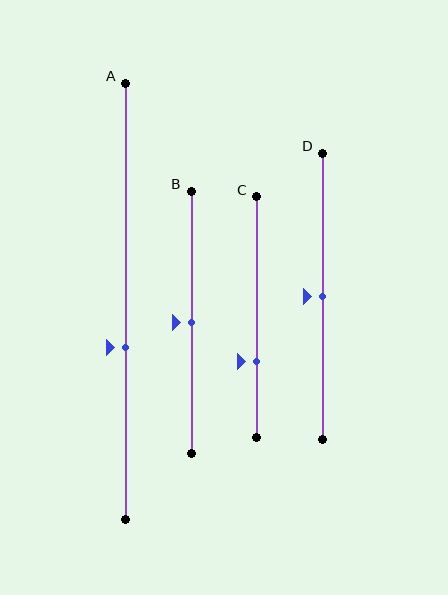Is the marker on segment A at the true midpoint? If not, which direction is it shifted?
No, the marker on segment A is shifted downward by about 11% of the segment length.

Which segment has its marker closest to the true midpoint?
Segment B has its marker closest to the true midpoint.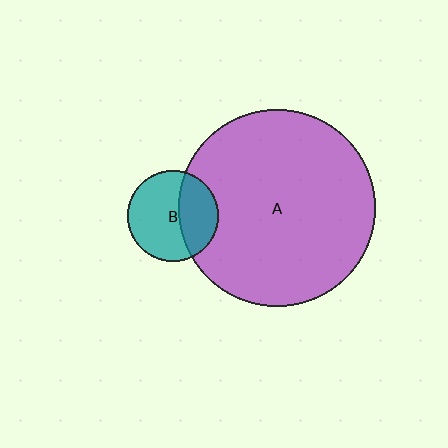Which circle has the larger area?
Circle A (purple).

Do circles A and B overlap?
Yes.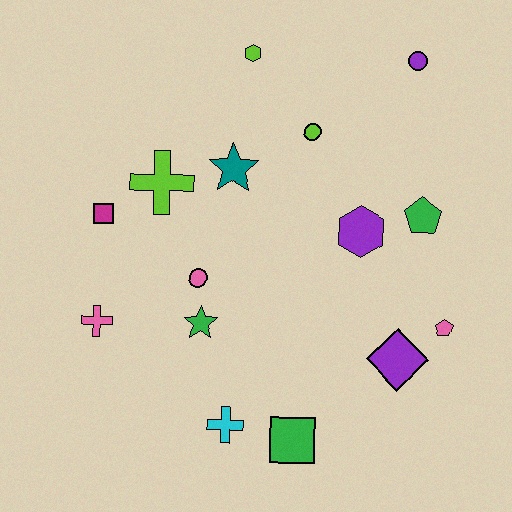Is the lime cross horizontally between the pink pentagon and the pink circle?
No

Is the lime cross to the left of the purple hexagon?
Yes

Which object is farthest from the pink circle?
The purple circle is farthest from the pink circle.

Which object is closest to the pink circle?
The green star is closest to the pink circle.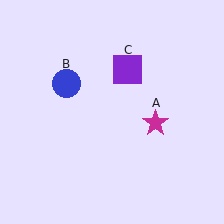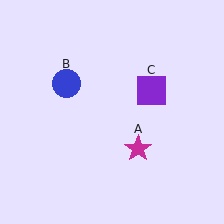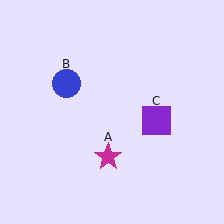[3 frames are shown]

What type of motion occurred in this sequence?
The magenta star (object A), purple square (object C) rotated clockwise around the center of the scene.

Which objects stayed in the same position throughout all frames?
Blue circle (object B) remained stationary.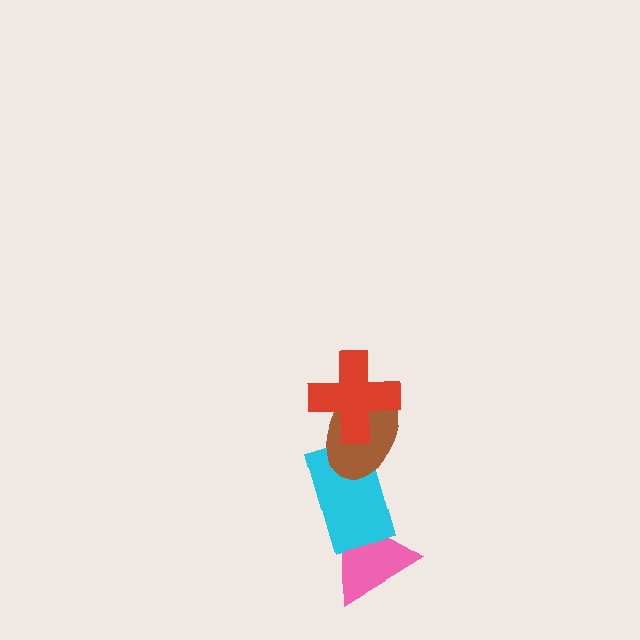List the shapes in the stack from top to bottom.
From top to bottom: the red cross, the brown ellipse, the cyan rectangle, the pink triangle.